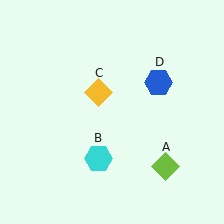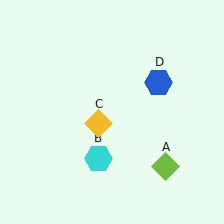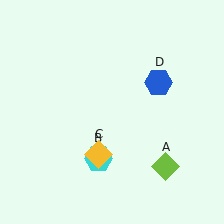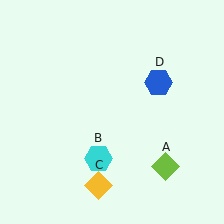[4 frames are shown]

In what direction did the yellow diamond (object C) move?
The yellow diamond (object C) moved down.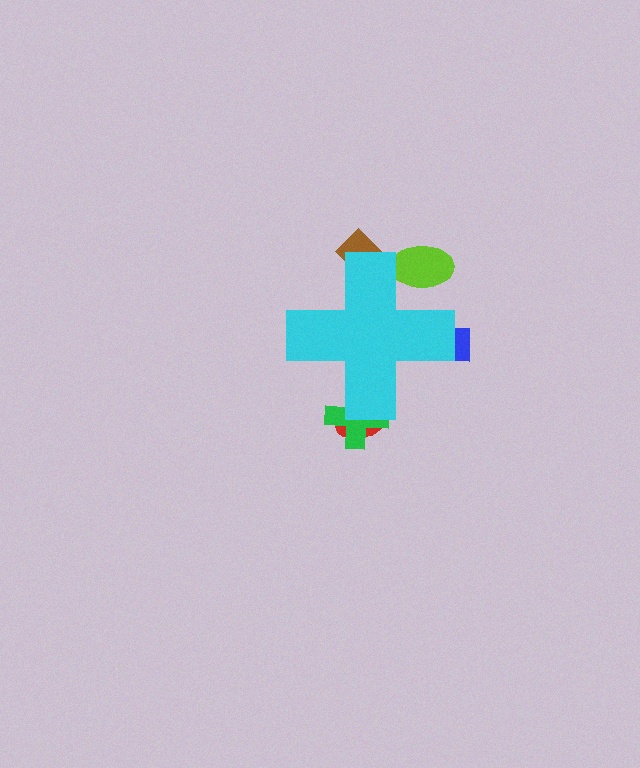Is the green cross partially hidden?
Yes, the green cross is partially hidden behind the cyan cross.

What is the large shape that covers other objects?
A cyan cross.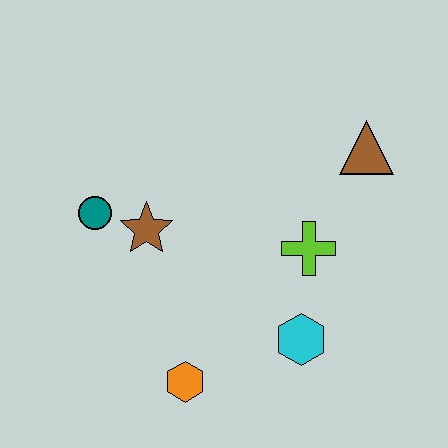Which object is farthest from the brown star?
The brown triangle is farthest from the brown star.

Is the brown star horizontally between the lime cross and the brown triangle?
No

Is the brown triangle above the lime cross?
Yes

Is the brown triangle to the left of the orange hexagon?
No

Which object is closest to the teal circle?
The brown star is closest to the teal circle.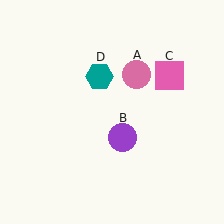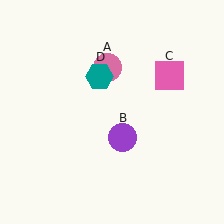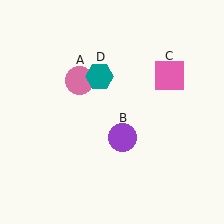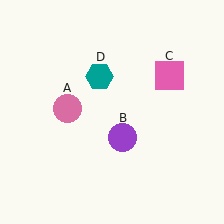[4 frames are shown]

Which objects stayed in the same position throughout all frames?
Purple circle (object B) and pink square (object C) and teal hexagon (object D) remained stationary.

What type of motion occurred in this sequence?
The pink circle (object A) rotated counterclockwise around the center of the scene.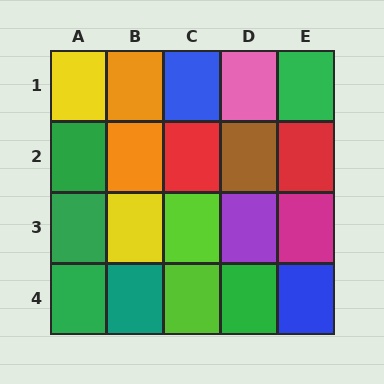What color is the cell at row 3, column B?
Yellow.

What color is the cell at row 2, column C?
Red.